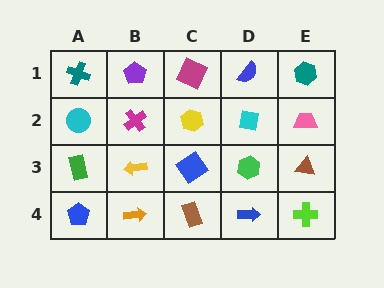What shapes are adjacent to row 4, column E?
A brown triangle (row 3, column E), a blue arrow (row 4, column D).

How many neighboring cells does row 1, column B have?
3.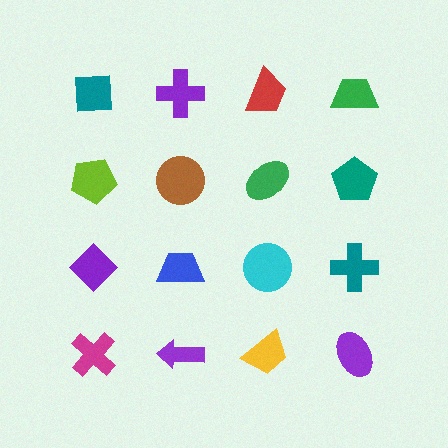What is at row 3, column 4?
A teal cross.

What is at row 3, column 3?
A cyan circle.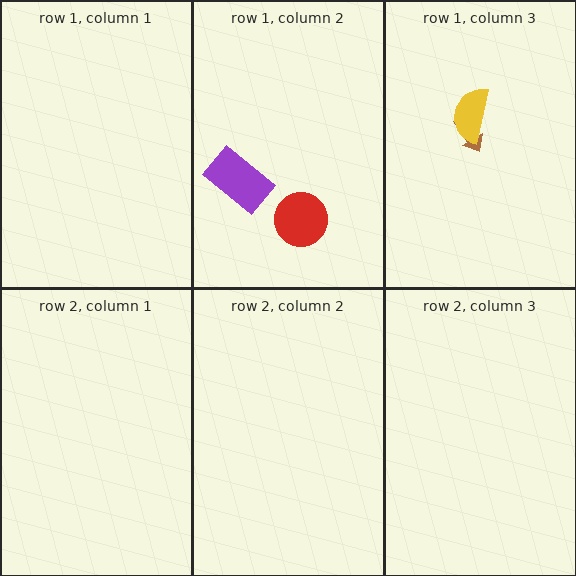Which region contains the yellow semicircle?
The row 1, column 3 region.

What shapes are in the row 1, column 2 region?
The purple rectangle, the red circle.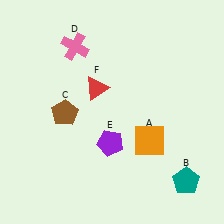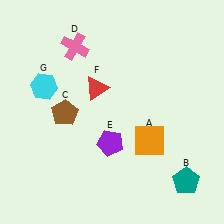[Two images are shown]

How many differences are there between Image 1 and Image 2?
There is 1 difference between the two images.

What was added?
A cyan hexagon (G) was added in Image 2.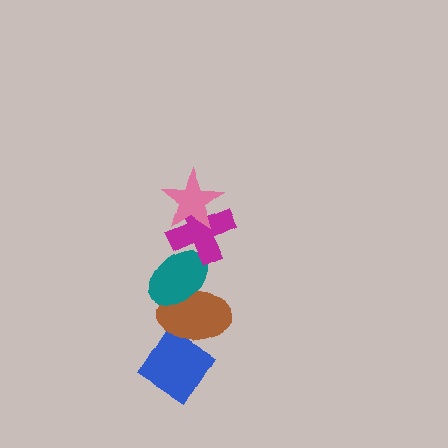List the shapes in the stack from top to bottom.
From top to bottom: the pink star, the magenta cross, the teal ellipse, the brown ellipse, the blue diamond.